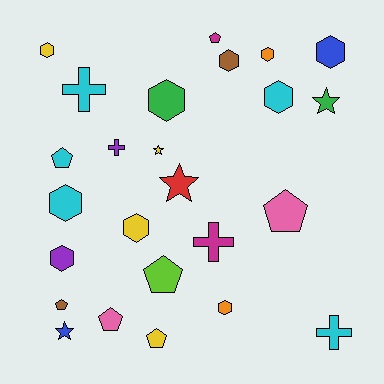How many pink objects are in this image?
There are 2 pink objects.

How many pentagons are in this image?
There are 7 pentagons.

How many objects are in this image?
There are 25 objects.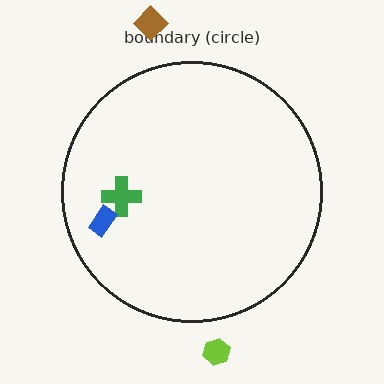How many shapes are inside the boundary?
2 inside, 2 outside.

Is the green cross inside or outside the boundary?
Inside.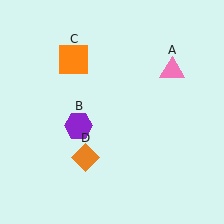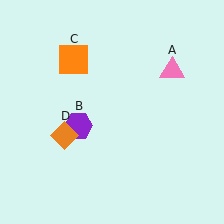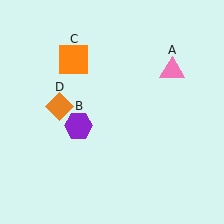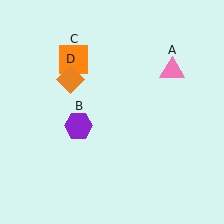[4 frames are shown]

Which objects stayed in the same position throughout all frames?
Pink triangle (object A) and purple hexagon (object B) and orange square (object C) remained stationary.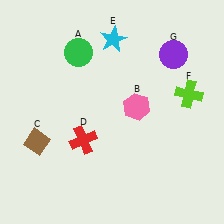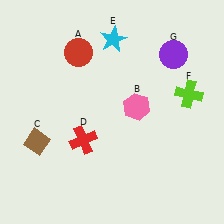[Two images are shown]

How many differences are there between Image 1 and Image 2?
There is 1 difference between the two images.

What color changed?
The circle (A) changed from green in Image 1 to red in Image 2.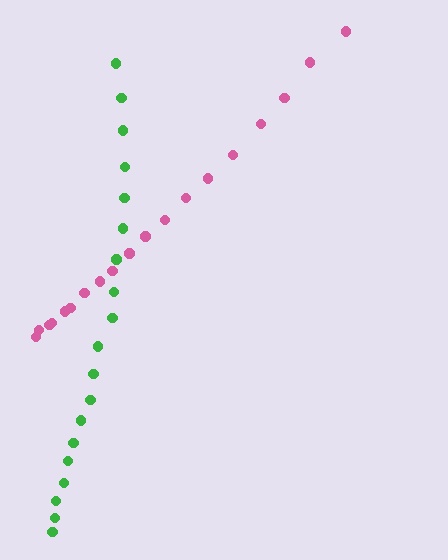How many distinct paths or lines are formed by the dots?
There are 2 distinct paths.